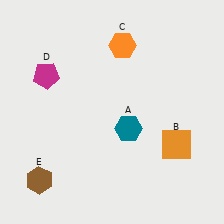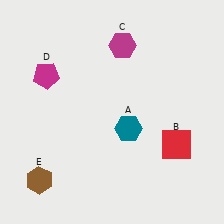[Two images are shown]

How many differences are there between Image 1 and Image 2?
There are 2 differences between the two images.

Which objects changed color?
B changed from orange to red. C changed from orange to magenta.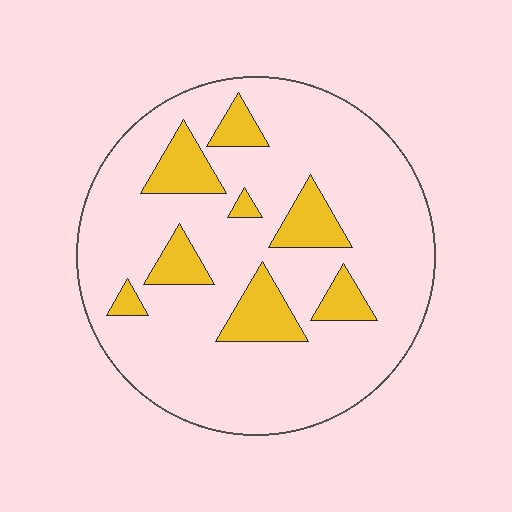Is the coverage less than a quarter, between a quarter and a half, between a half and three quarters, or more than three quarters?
Less than a quarter.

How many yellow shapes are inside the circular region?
8.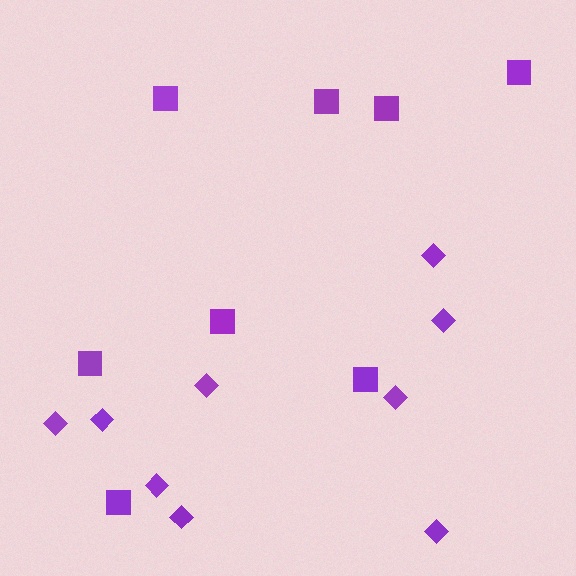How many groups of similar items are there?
There are 2 groups: one group of squares (8) and one group of diamonds (9).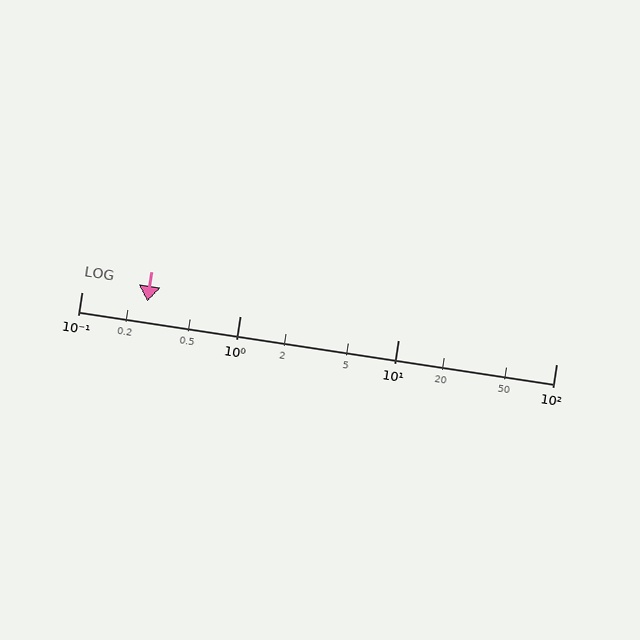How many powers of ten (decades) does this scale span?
The scale spans 3 decades, from 0.1 to 100.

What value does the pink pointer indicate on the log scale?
The pointer indicates approximately 0.26.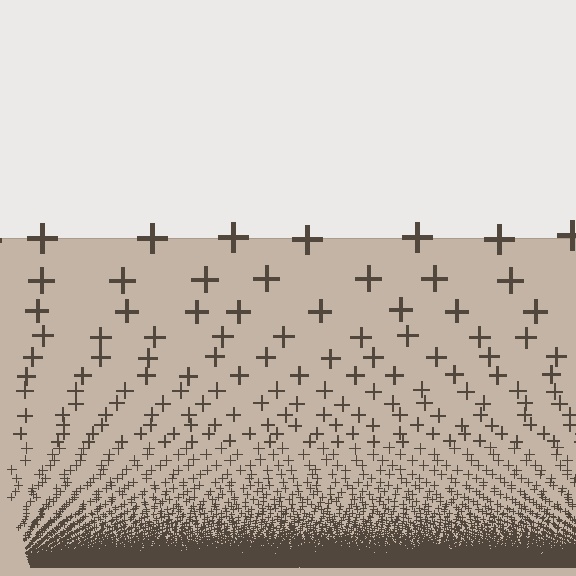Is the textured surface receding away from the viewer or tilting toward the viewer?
The surface appears to tilt toward the viewer. Texture elements get larger and sparser toward the top.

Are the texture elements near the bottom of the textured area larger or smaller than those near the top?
Smaller. The gradient is inverted — elements near the bottom are smaller and denser.